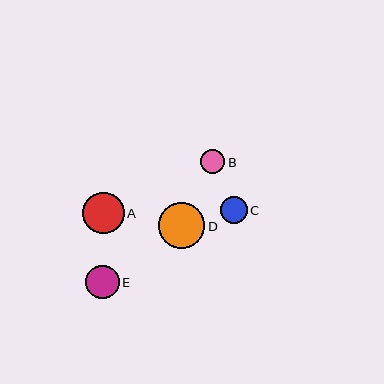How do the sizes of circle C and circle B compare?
Circle C and circle B are approximately the same size.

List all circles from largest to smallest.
From largest to smallest: D, A, E, C, B.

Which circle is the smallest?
Circle B is the smallest with a size of approximately 24 pixels.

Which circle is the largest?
Circle D is the largest with a size of approximately 46 pixels.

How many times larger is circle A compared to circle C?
Circle A is approximately 1.6 times the size of circle C.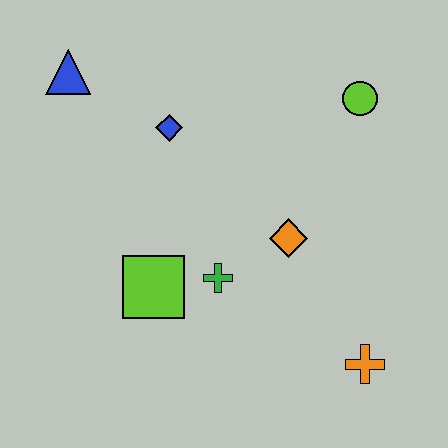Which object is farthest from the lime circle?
The blue triangle is farthest from the lime circle.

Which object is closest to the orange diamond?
The green cross is closest to the orange diamond.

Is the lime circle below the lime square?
No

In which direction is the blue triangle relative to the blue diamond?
The blue triangle is to the left of the blue diamond.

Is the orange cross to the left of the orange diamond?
No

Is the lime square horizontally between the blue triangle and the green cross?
Yes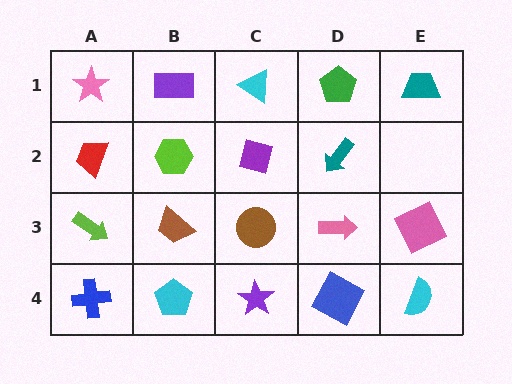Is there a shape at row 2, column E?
No, that cell is empty.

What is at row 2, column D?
A teal arrow.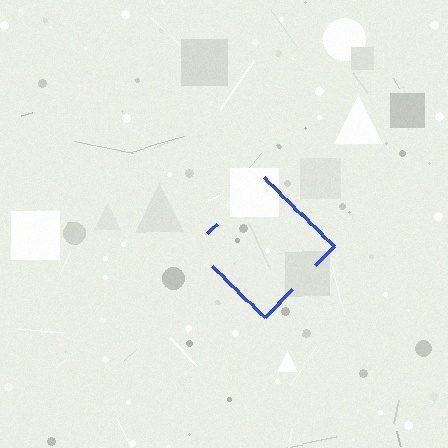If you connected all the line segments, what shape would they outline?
They would outline a diamond.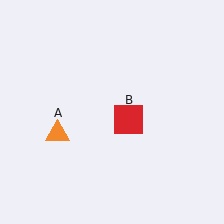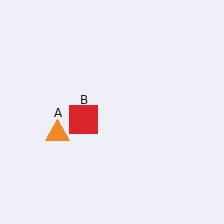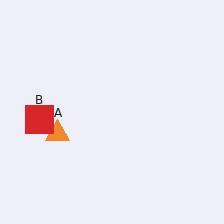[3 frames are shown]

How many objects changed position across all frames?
1 object changed position: red square (object B).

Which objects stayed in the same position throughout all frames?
Orange triangle (object A) remained stationary.